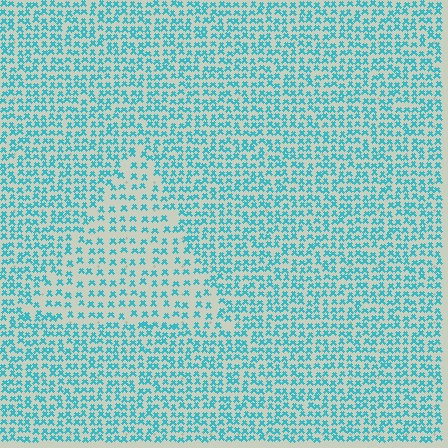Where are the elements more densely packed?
The elements are more densely packed outside the triangle boundary.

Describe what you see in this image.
The image contains small cyan elements arranged at two different densities. A triangle-shaped region is visible where the elements are less densely packed than the surrounding area.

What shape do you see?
I see a triangle.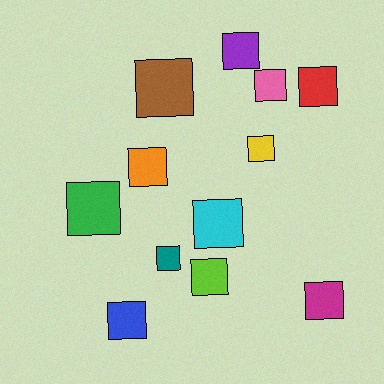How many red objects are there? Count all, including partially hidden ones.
There is 1 red object.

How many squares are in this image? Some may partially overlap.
There are 12 squares.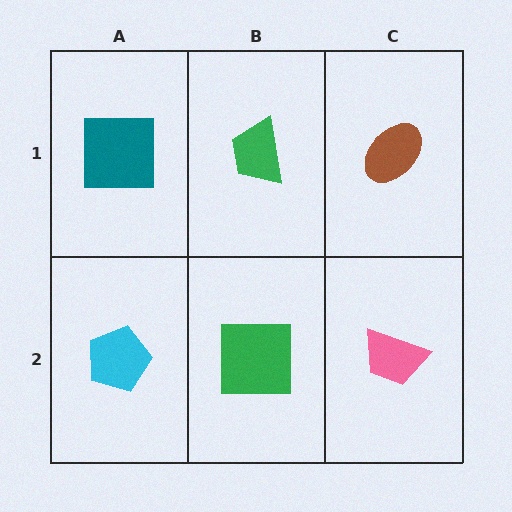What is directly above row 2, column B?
A green trapezoid.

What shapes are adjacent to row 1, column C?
A pink trapezoid (row 2, column C), a green trapezoid (row 1, column B).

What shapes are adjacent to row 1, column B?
A green square (row 2, column B), a teal square (row 1, column A), a brown ellipse (row 1, column C).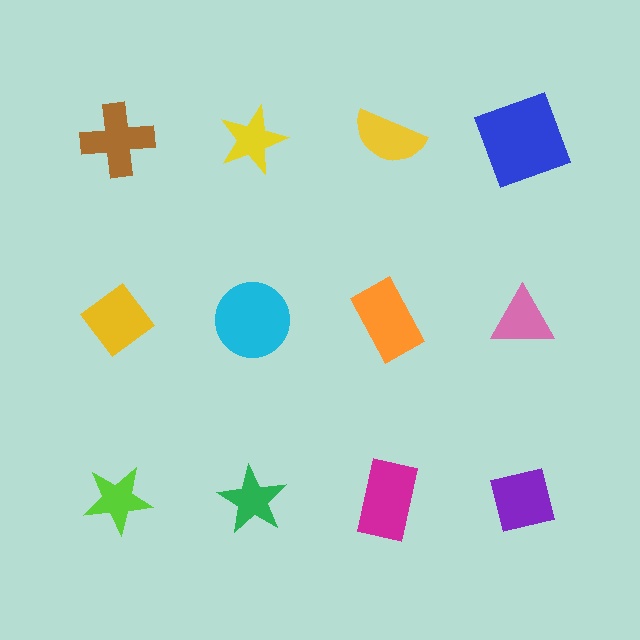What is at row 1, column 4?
A blue square.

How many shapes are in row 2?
4 shapes.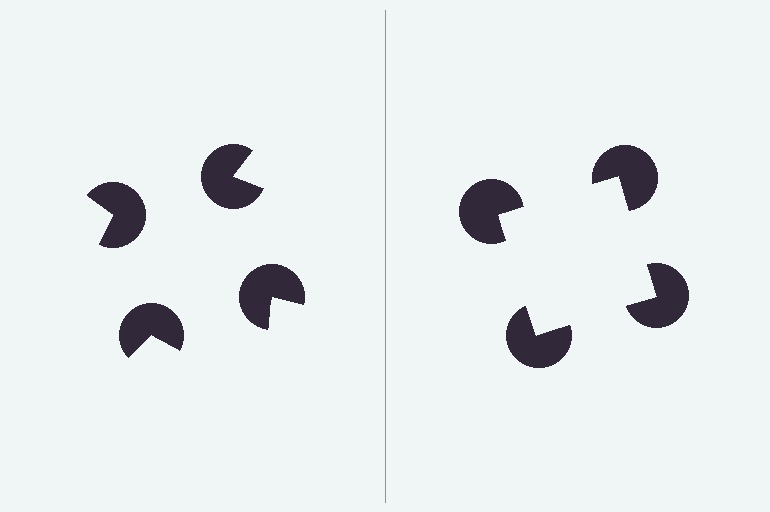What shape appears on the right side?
An illusory square.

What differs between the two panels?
The pac-man discs are positioned identically on both sides; only the wedge orientations differ. On the right they align to a square; on the left they are misaligned.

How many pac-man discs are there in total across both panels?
8 — 4 on each side.